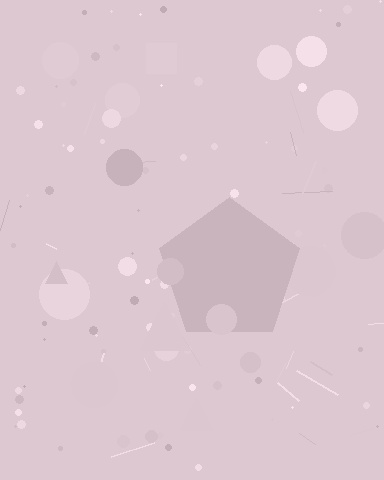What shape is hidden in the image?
A pentagon is hidden in the image.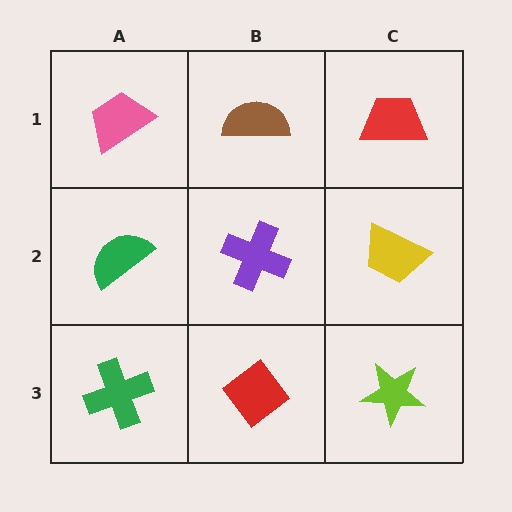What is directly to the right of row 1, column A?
A brown semicircle.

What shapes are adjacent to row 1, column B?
A purple cross (row 2, column B), a pink trapezoid (row 1, column A), a red trapezoid (row 1, column C).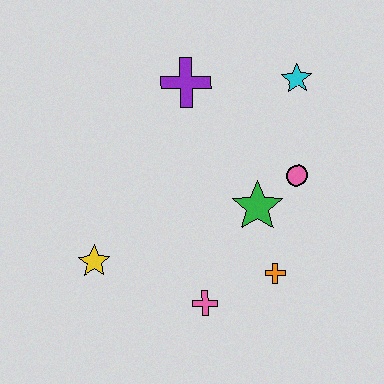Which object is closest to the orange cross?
The green star is closest to the orange cross.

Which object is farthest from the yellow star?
The cyan star is farthest from the yellow star.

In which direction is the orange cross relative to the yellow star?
The orange cross is to the right of the yellow star.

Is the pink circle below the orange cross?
No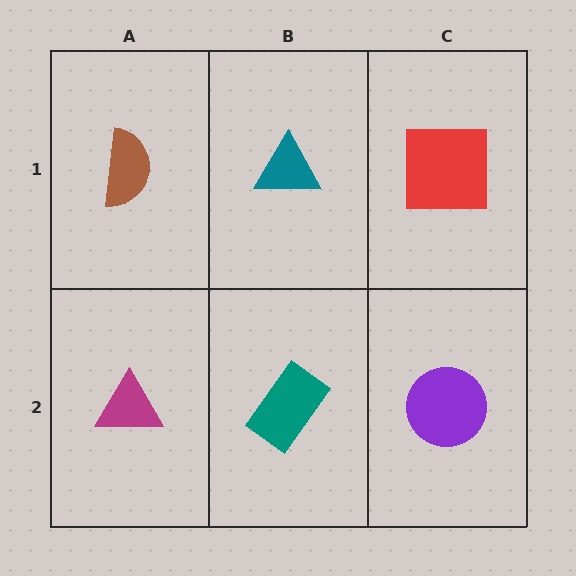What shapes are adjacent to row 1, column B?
A teal rectangle (row 2, column B), a brown semicircle (row 1, column A), a red square (row 1, column C).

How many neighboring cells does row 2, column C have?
2.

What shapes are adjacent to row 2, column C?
A red square (row 1, column C), a teal rectangle (row 2, column B).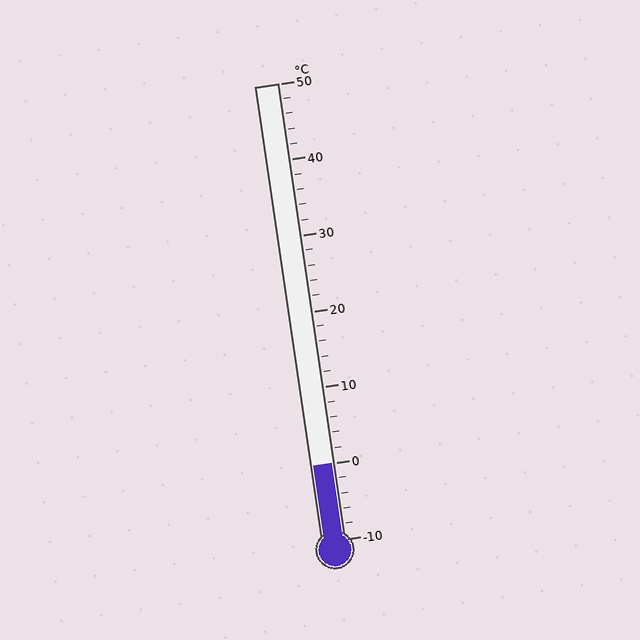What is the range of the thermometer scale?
The thermometer scale ranges from -10°C to 50°C.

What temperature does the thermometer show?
The thermometer shows approximately 0°C.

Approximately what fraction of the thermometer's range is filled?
The thermometer is filled to approximately 15% of its range.